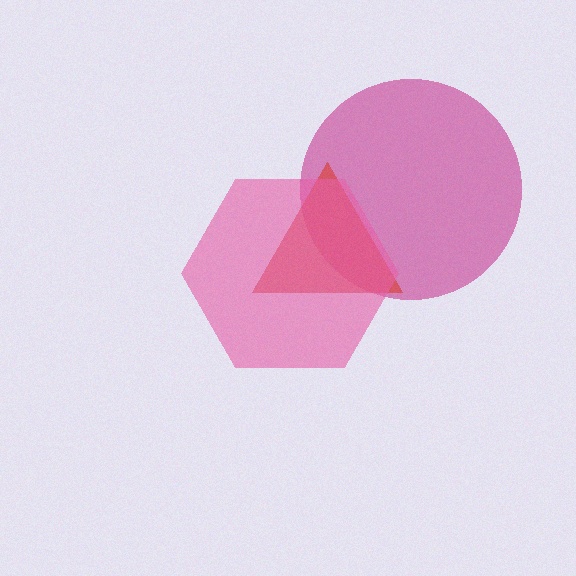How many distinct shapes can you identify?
There are 3 distinct shapes: a magenta circle, a red triangle, a pink hexagon.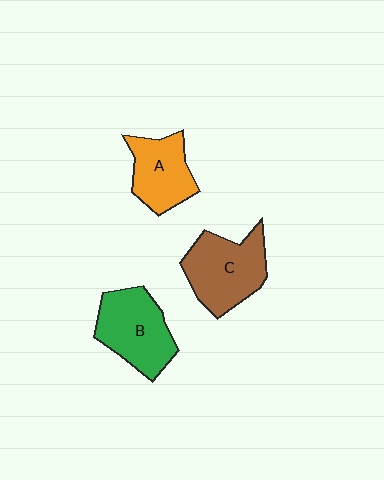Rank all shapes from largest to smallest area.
From largest to smallest: C (brown), B (green), A (orange).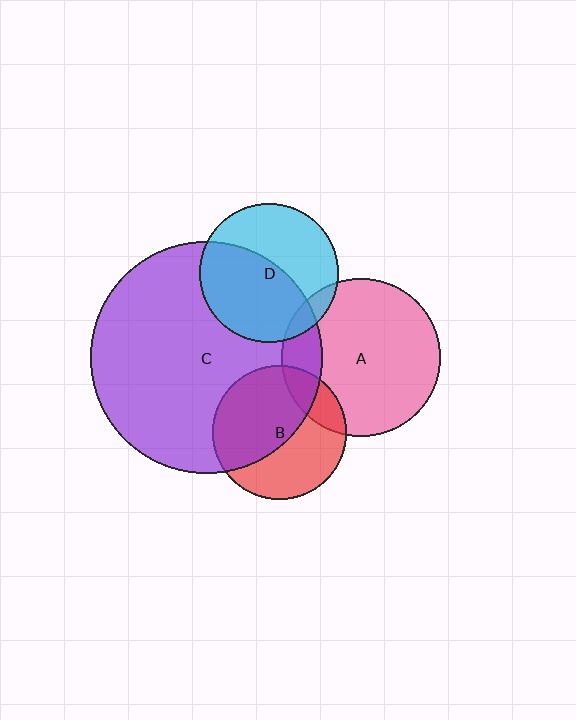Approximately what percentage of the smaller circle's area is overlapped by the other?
Approximately 15%.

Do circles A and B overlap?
Yes.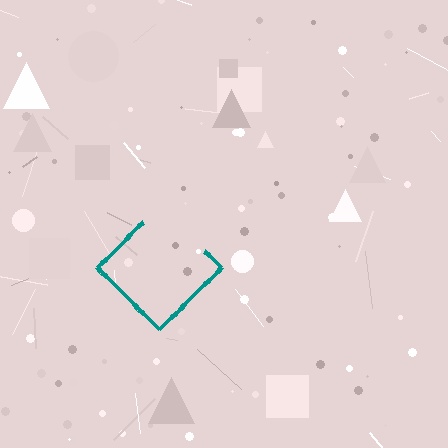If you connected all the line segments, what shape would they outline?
They would outline a diamond.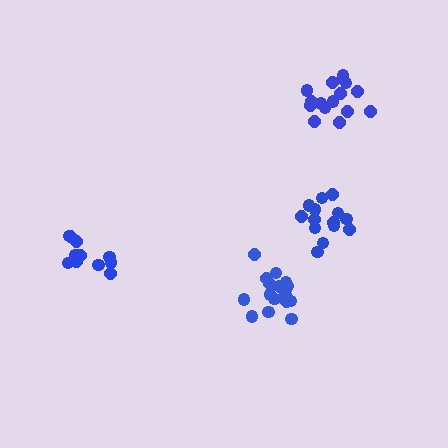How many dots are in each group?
Group 1: 17 dots, Group 2: 11 dots, Group 3: 14 dots, Group 4: 16 dots (58 total).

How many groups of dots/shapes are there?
There are 4 groups.